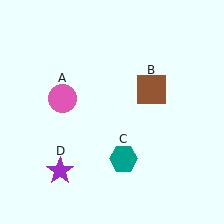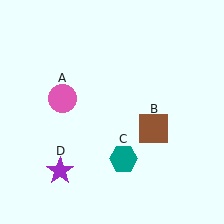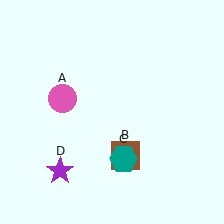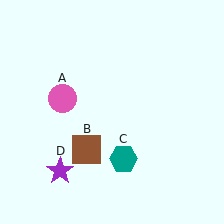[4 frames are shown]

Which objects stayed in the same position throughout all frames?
Pink circle (object A) and teal hexagon (object C) and purple star (object D) remained stationary.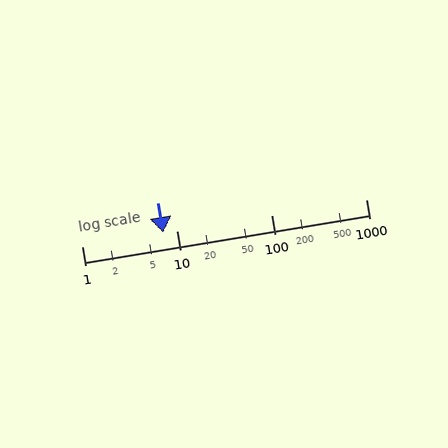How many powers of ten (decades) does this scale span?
The scale spans 3 decades, from 1 to 1000.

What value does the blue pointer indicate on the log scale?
The pointer indicates approximately 7.3.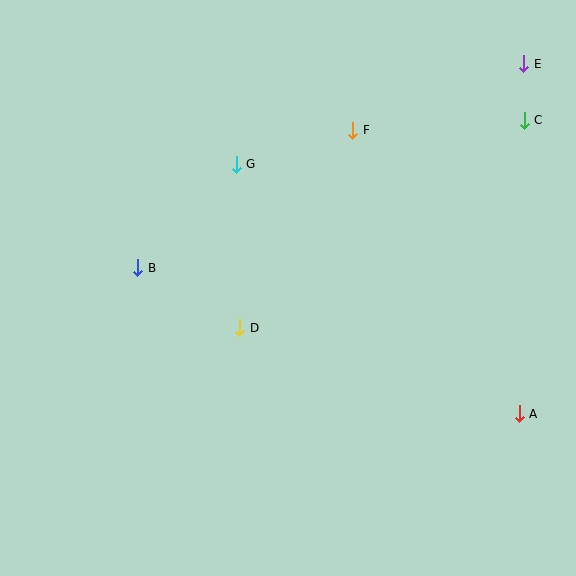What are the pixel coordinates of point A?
Point A is at (519, 414).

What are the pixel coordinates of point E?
Point E is at (524, 64).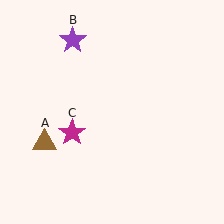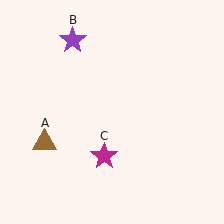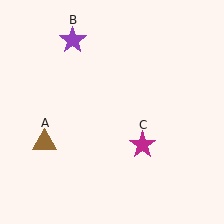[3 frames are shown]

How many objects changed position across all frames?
1 object changed position: magenta star (object C).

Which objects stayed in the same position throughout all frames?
Brown triangle (object A) and purple star (object B) remained stationary.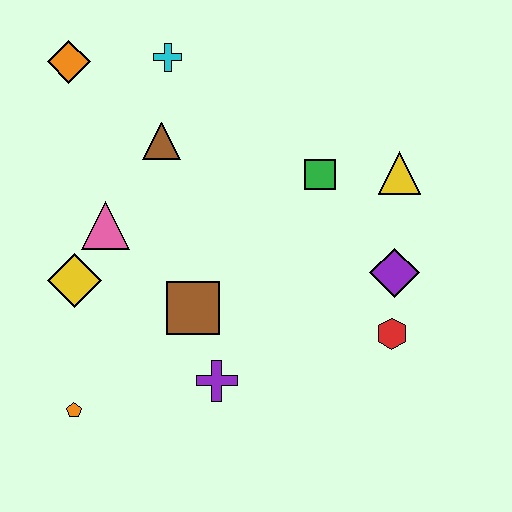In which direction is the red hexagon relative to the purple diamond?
The red hexagon is below the purple diamond.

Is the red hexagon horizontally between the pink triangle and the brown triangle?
No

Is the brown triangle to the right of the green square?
No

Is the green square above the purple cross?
Yes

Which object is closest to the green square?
The yellow triangle is closest to the green square.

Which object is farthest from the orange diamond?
The red hexagon is farthest from the orange diamond.